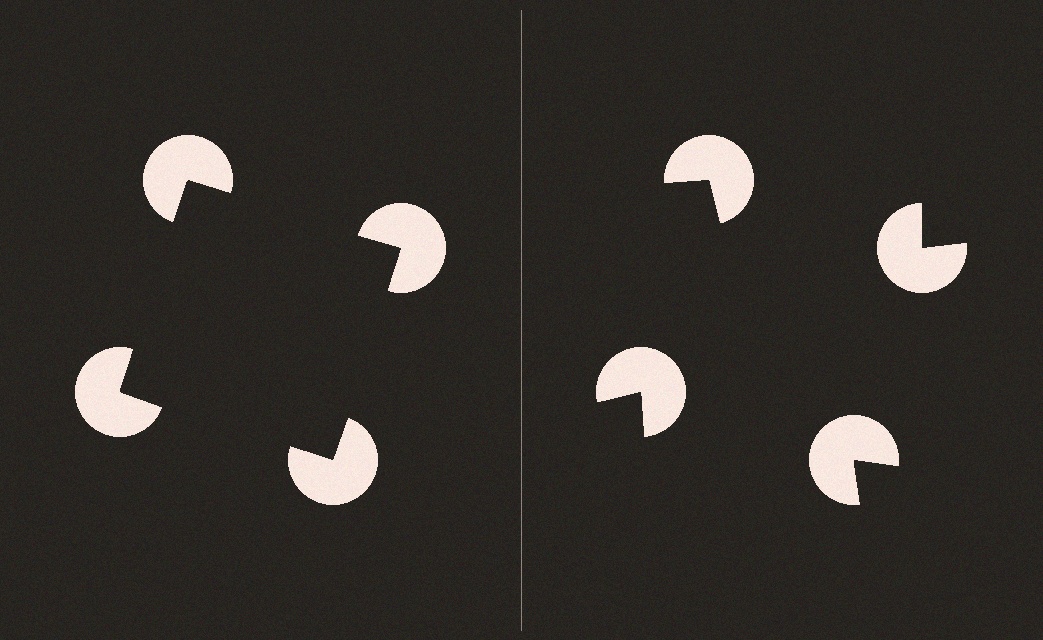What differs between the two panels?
The pac-man discs are positioned identically on both sides; only the wedge orientations differ. On the left they align to a square; on the right they are misaligned.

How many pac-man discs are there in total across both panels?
8 — 4 on each side.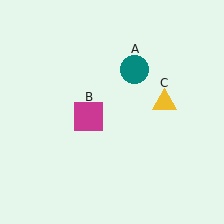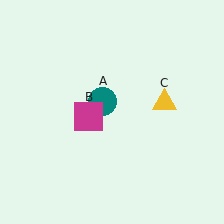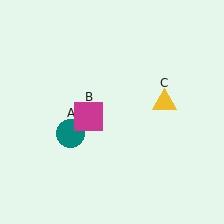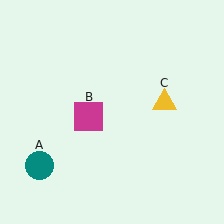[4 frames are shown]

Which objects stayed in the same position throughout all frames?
Magenta square (object B) and yellow triangle (object C) remained stationary.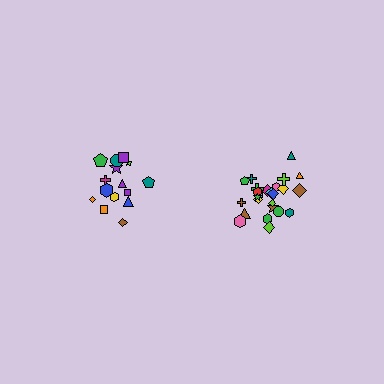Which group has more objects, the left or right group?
The right group.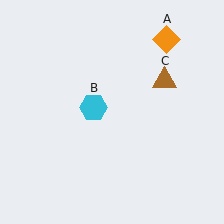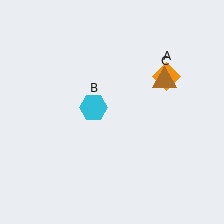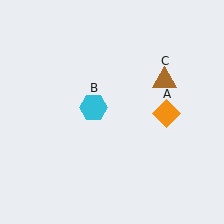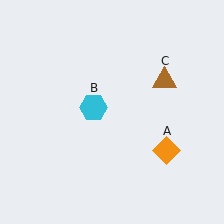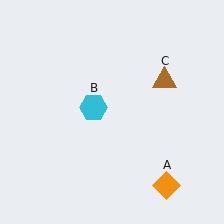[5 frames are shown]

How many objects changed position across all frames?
1 object changed position: orange diamond (object A).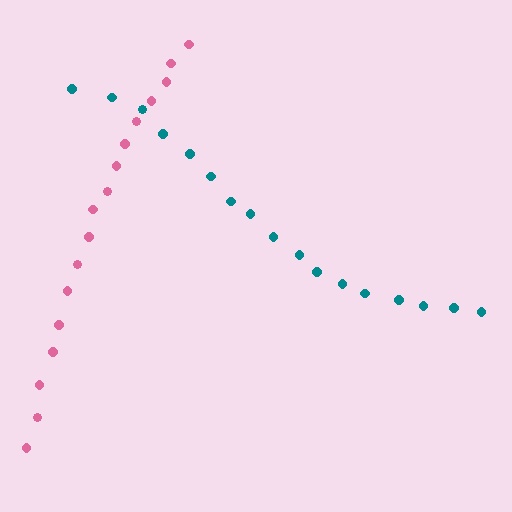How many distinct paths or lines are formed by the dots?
There are 2 distinct paths.